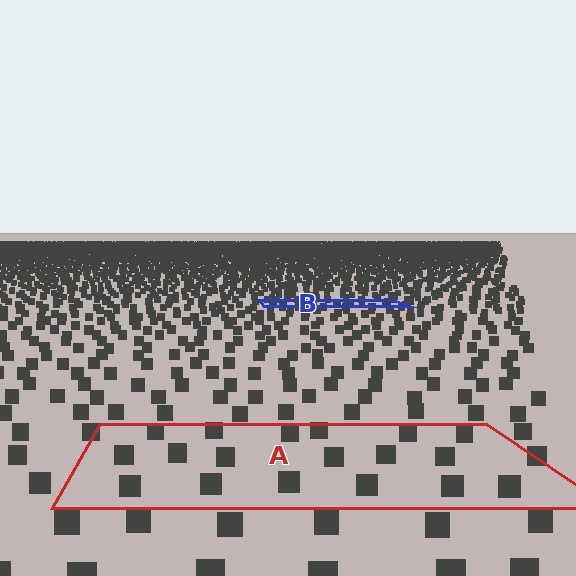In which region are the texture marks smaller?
The texture marks are smaller in region B, because it is farther away.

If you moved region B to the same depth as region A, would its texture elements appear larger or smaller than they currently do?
They would appear larger. At a closer depth, the same texture elements are projected at a bigger on-screen size.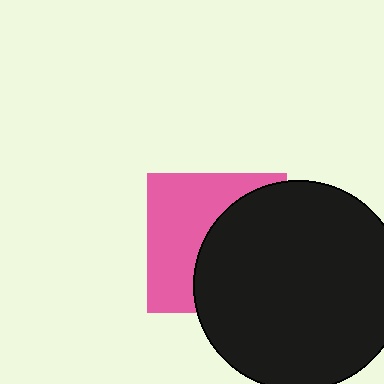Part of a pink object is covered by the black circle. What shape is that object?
It is a square.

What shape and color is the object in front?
The object in front is a black circle.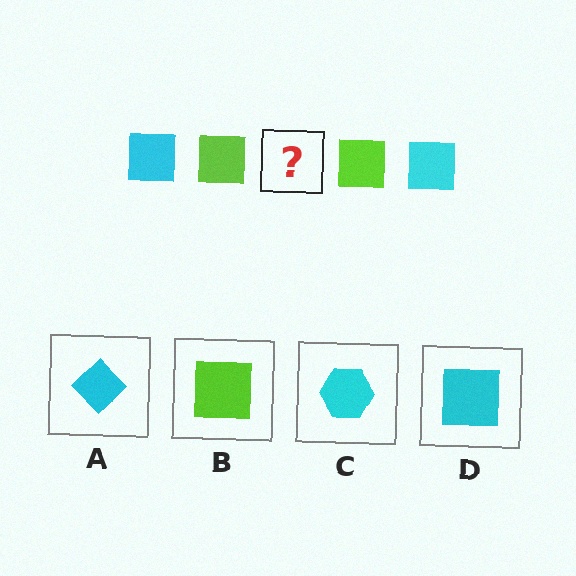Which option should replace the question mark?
Option D.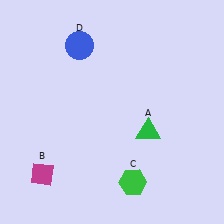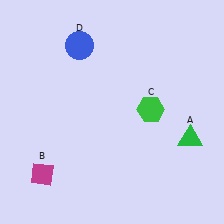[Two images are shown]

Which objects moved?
The objects that moved are: the green triangle (A), the green hexagon (C).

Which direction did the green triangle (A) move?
The green triangle (A) moved right.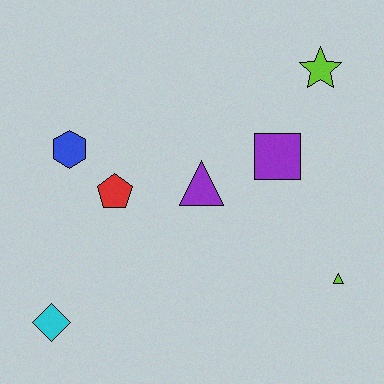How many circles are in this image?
There are no circles.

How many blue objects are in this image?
There is 1 blue object.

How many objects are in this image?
There are 7 objects.